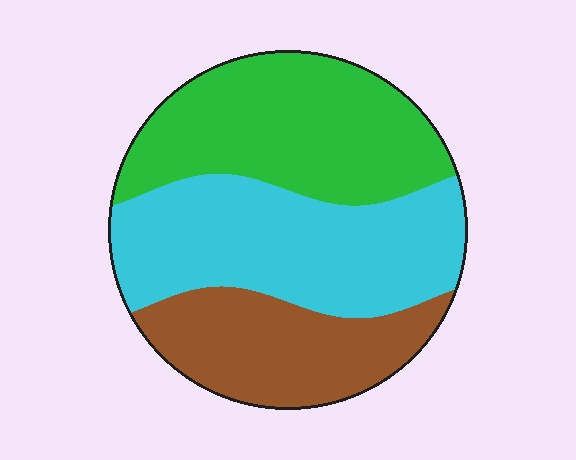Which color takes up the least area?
Brown, at roughly 25%.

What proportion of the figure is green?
Green takes up about three eighths (3/8) of the figure.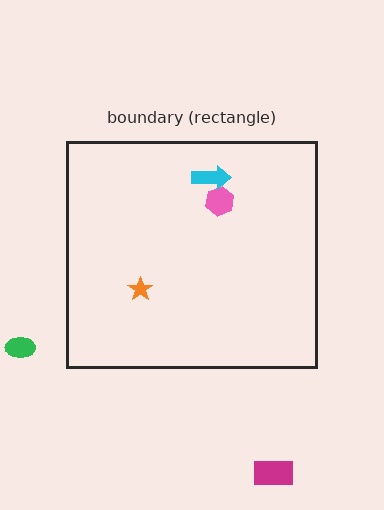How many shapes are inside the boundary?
3 inside, 2 outside.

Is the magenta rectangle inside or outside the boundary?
Outside.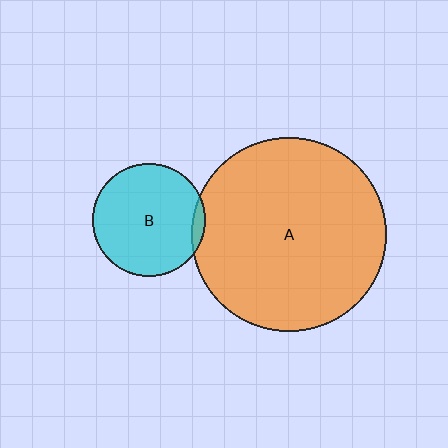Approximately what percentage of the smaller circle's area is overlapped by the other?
Approximately 5%.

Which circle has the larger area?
Circle A (orange).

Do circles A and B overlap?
Yes.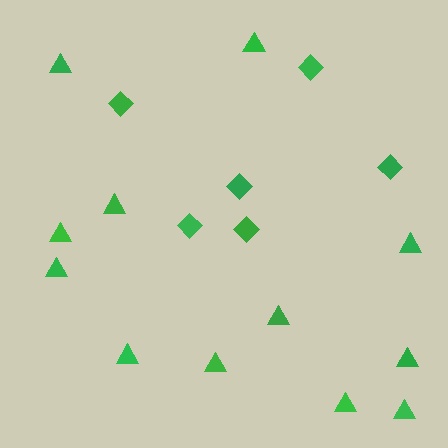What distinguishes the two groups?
There are 2 groups: one group of diamonds (6) and one group of triangles (12).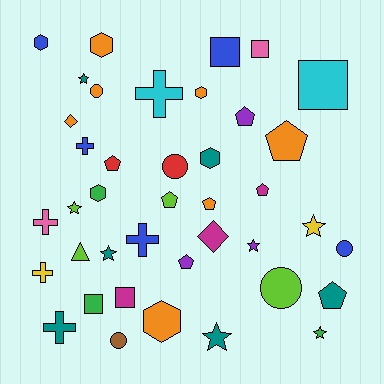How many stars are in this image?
There are 7 stars.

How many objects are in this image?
There are 40 objects.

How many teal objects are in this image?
There are 6 teal objects.